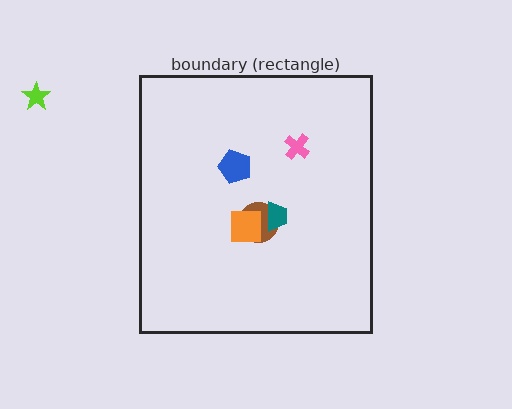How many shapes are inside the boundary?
5 inside, 1 outside.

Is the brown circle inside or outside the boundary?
Inside.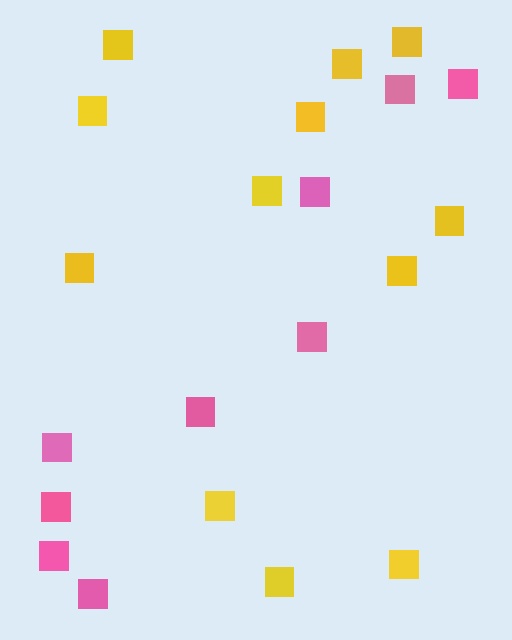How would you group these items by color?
There are 2 groups: one group of yellow squares (12) and one group of pink squares (9).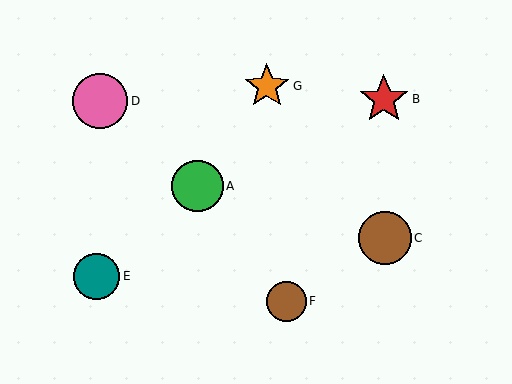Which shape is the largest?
The pink circle (labeled D) is the largest.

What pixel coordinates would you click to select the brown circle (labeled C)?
Click at (385, 238) to select the brown circle C.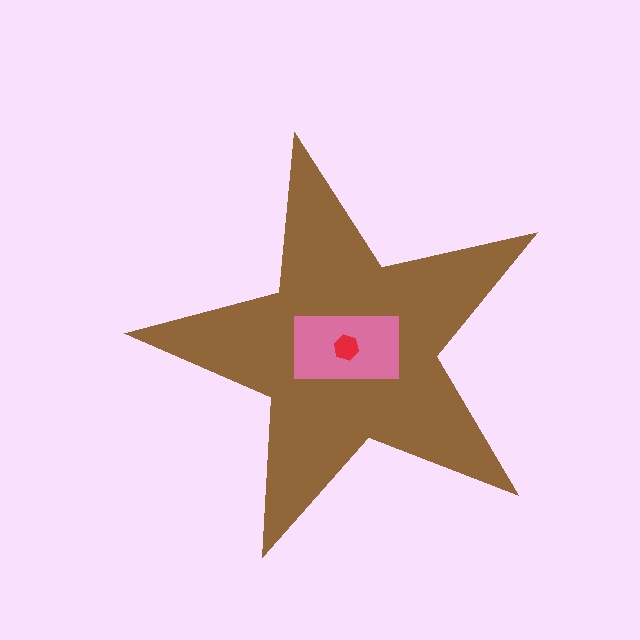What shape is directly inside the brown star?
The pink rectangle.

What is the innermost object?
The red hexagon.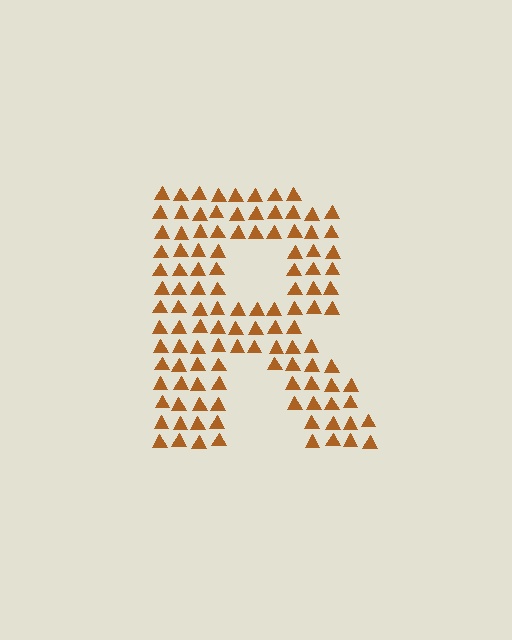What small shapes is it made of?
It is made of small triangles.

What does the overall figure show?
The overall figure shows the letter R.